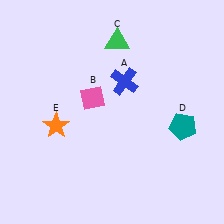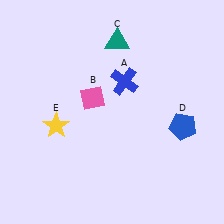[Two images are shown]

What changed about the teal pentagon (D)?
In Image 1, D is teal. In Image 2, it changed to blue.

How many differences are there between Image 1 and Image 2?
There are 3 differences between the two images.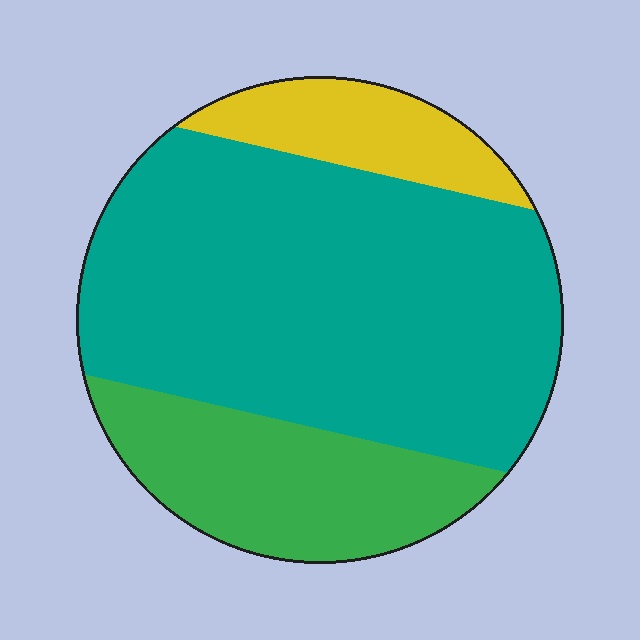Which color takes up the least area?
Yellow, at roughly 10%.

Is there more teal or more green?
Teal.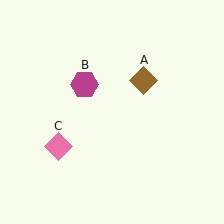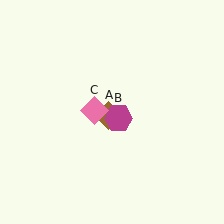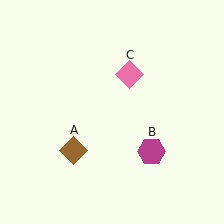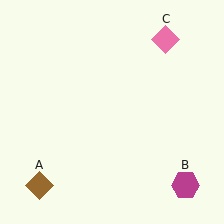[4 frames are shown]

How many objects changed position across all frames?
3 objects changed position: brown diamond (object A), magenta hexagon (object B), pink diamond (object C).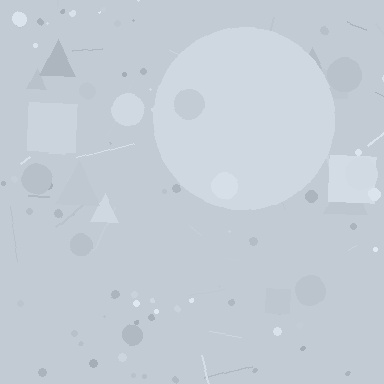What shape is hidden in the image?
A circle is hidden in the image.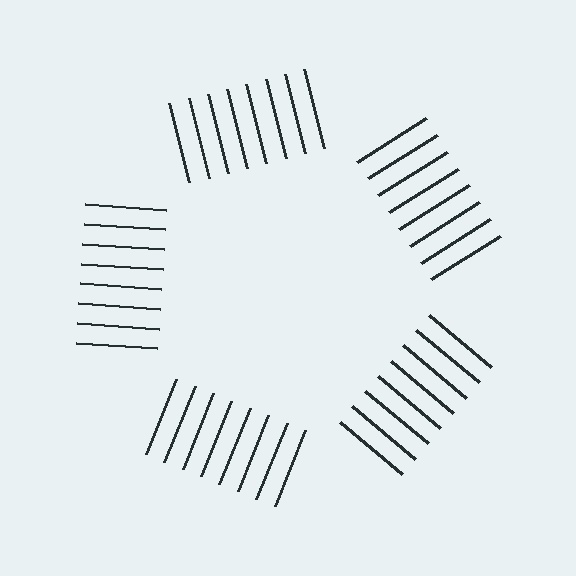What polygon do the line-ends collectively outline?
An illusory pentagon — the line segments terminate on its edges but no continuous stroke is drawn.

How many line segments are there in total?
40 — 8 along each of the 5 edges.